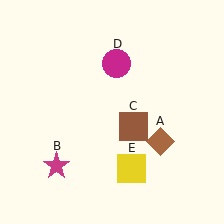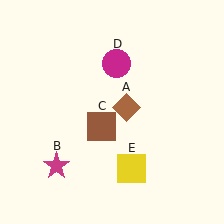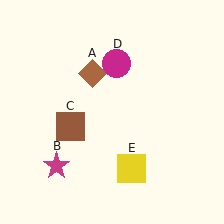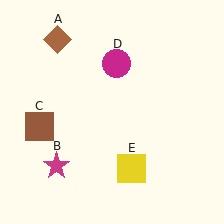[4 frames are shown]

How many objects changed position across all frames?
2 objects changed position: brown diamond (object A), brown square (object C).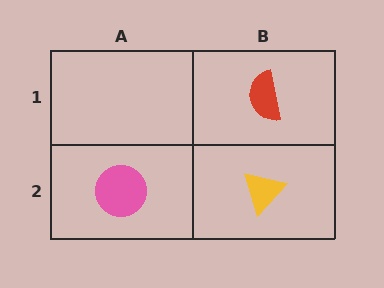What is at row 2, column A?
A pink circle.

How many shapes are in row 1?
1 shape.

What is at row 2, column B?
A yellow triangle.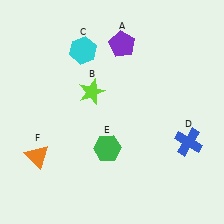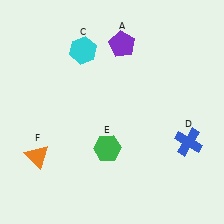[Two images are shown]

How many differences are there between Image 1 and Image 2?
There is 1 difference between the two images.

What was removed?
The lime star (B) was removed in Image 2.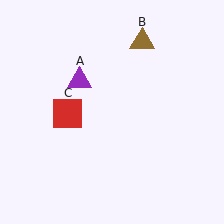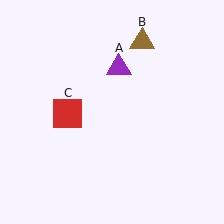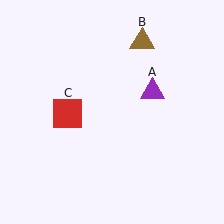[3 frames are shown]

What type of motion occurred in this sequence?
The purple triangle (object A) rotated clockwise around the center of the scene.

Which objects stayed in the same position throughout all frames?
Brown triangle (object B) and red square (object C) remained stationary.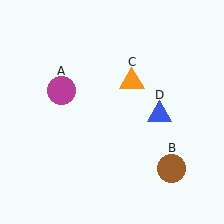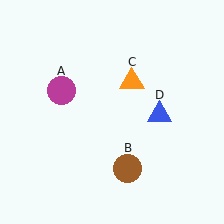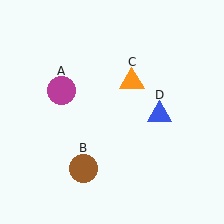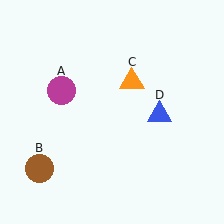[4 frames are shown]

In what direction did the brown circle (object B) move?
The brown circle (object B) moved left.